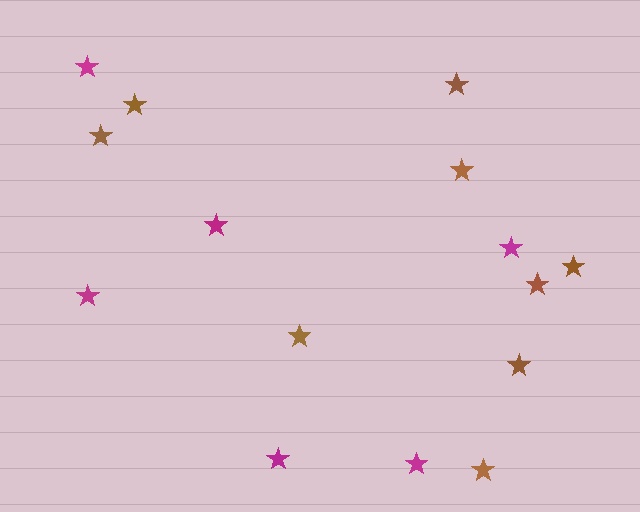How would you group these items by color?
There are 2 groups: one group of brown stars (9) and one group of magenta stars (6).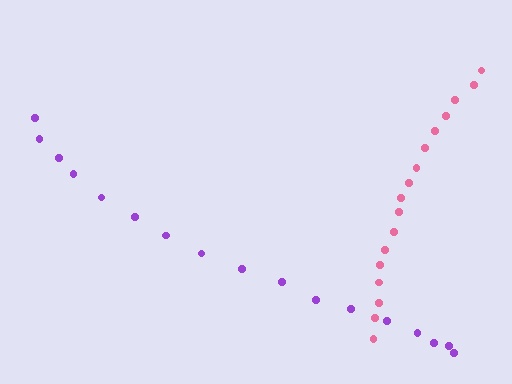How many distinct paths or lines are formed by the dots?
There are 2 distinct paths.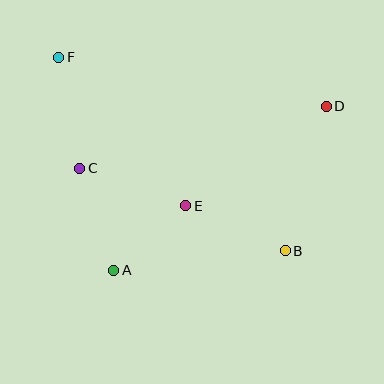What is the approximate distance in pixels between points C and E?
The distance between C and E is approximately 113 pixels.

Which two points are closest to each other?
Points A and E are closest to each other.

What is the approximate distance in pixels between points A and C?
The distance between A and C is approximately 107 pixels.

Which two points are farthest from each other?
Points B and F are farthest from each other.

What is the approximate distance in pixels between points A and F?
The distance between A and F is approximately 220 pixels.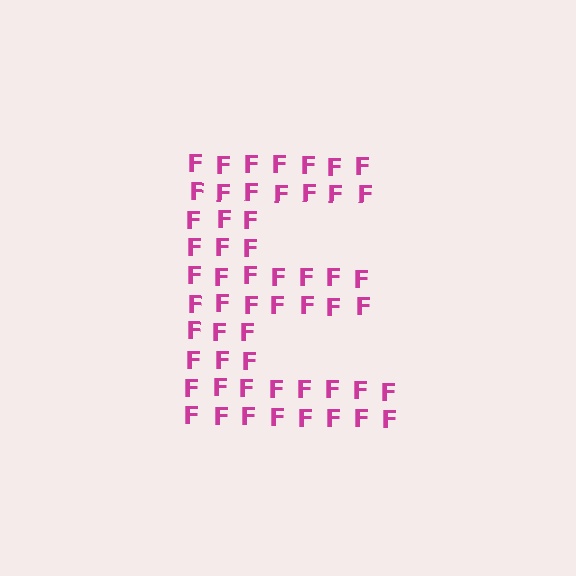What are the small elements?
The small elements are letter F's.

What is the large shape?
The large shape is the letter E.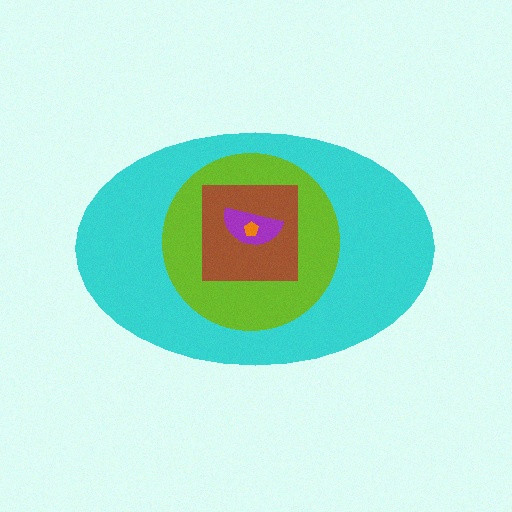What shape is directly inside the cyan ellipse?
The lime circle.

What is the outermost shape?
The cyan ellipse.